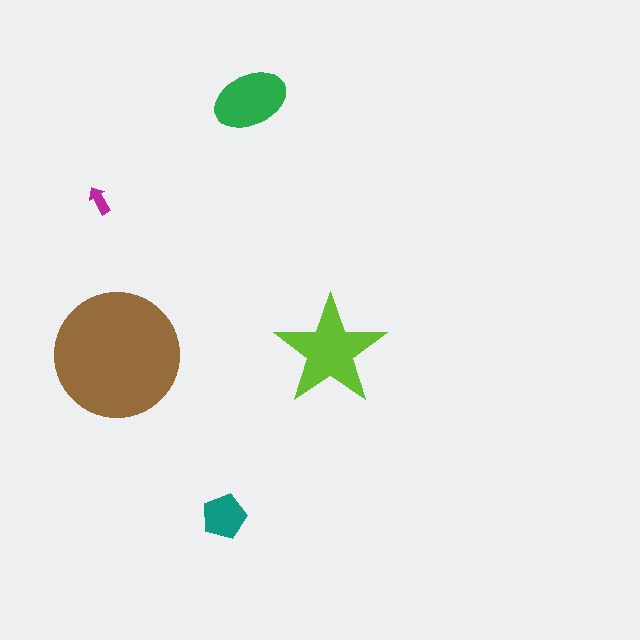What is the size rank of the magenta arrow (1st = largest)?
5th.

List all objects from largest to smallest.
The brown circle, the lime star, the green ellipse, the teal pentagon, the magenta arrow.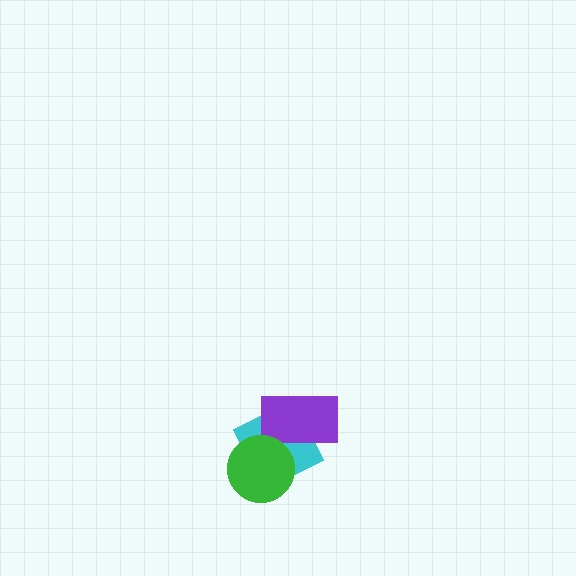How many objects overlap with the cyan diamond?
2 objects overlap with the cyan diamond.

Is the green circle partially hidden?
No, no other shape covers it.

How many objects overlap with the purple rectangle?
2 objects overlap with the purple rectangle.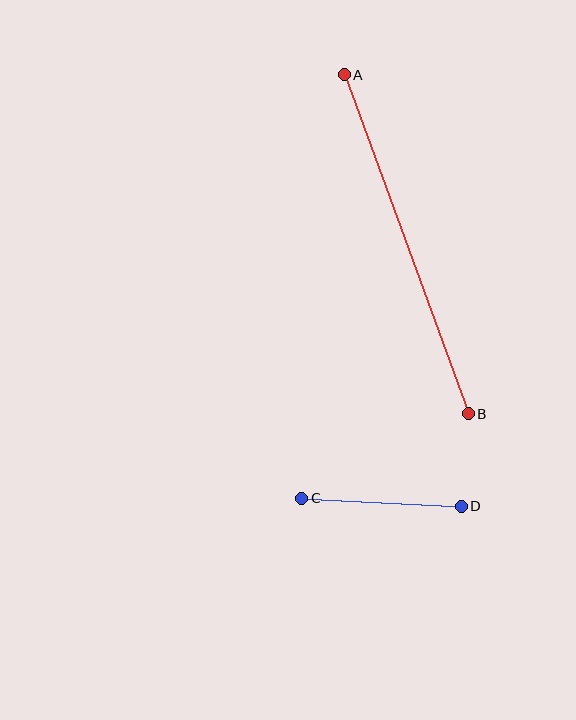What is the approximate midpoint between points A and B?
The midpoint is at approximately (406, 244) pixels.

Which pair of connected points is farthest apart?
Points A and B are farthest apart.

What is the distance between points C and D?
The distance is approximately 160 pixels.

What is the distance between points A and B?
The distance is approximately 361 pixels.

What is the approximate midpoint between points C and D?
The midpoint is at approximately (381, 502) pixels.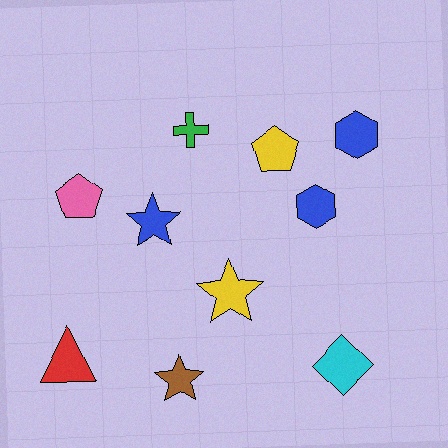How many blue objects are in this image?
There are 3 blue objects.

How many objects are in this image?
There are 10 objects.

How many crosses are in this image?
There is 1 cross.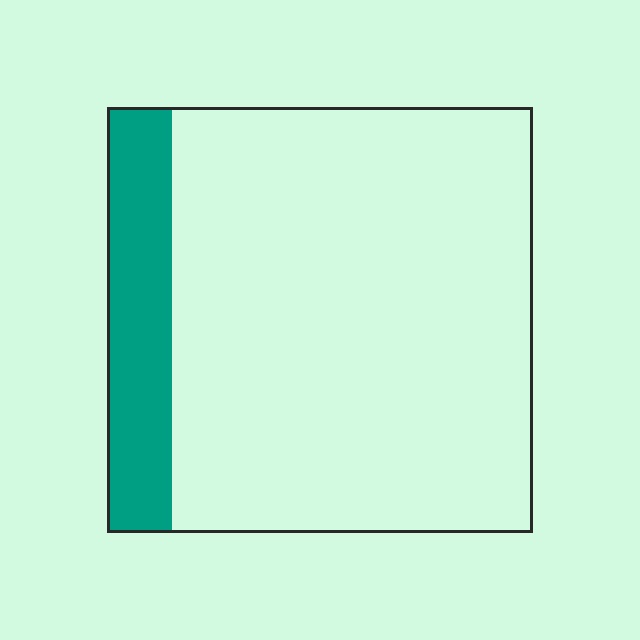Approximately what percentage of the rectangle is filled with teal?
Approximately 15%.